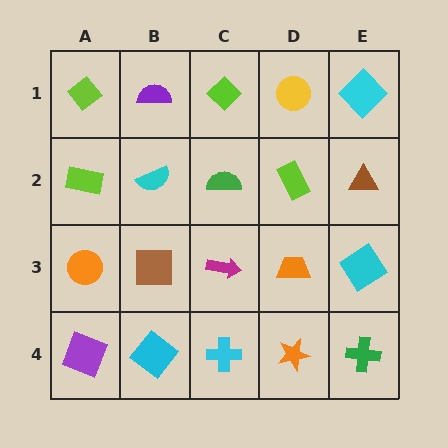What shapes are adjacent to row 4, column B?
A brown square (row 3, column B), a purple square (row 4, column A), a cyan cross (row 4, column C).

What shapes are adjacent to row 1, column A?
A lime rectangle (row 2, column A), a purple semicircle (row 1, column B).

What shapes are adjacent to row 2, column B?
A purple semicircle (row 1, column B), a brown square (row 3, column B), a lime rectangle (row 2, column A), a green semicircle (row 2, column C).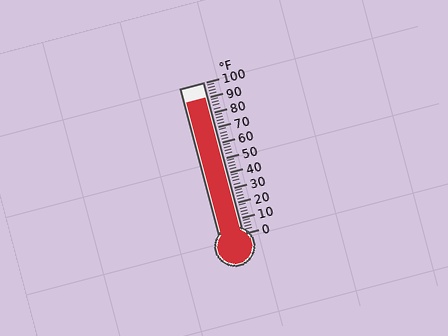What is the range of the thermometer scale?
The thermometer scale ranges from 0°F to 100°F.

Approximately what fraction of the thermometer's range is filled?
The thermometer is filled to approximately 90% of its range.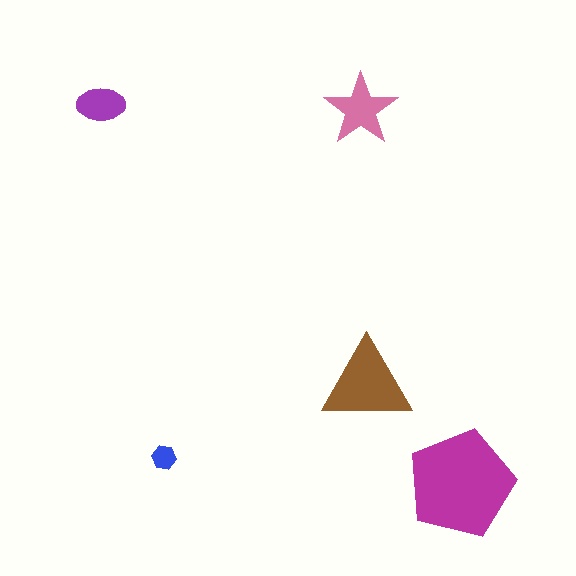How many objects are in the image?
There are 5 objects in the image.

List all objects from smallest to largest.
The blue hexagon, the purple ellipse, the pink star, the brown triangle, the magenta pentagon.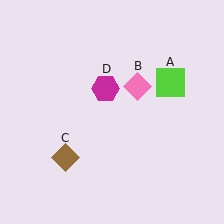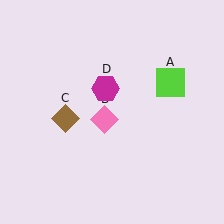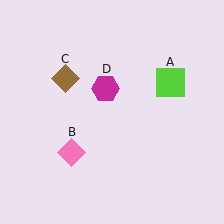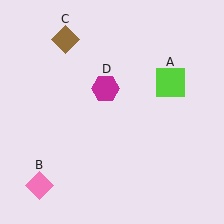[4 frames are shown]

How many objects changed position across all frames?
2 objects changed position: pink diamond (object B), brown diamond (object C).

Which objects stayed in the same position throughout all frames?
Lime square (object A) and magenta hexagon (object D) remained stationary.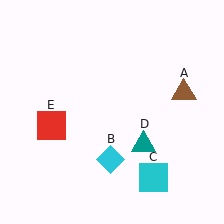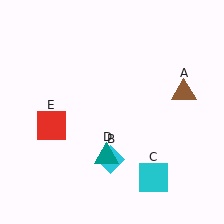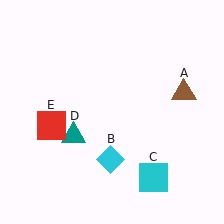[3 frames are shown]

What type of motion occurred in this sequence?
The teal triangle (object D) rotated clockwise around the center of the scene.